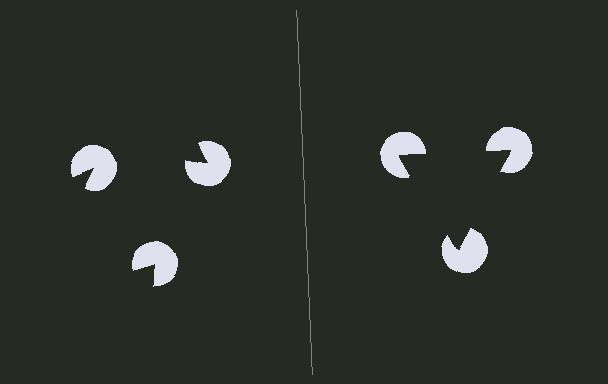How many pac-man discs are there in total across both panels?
6 — 3 on each side.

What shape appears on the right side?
An illusory triangle.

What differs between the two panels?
The pac-man discs are positioned identically on both sides; only the wedge orientations differ. On the right they align to a triangle; on the left they are misaligned.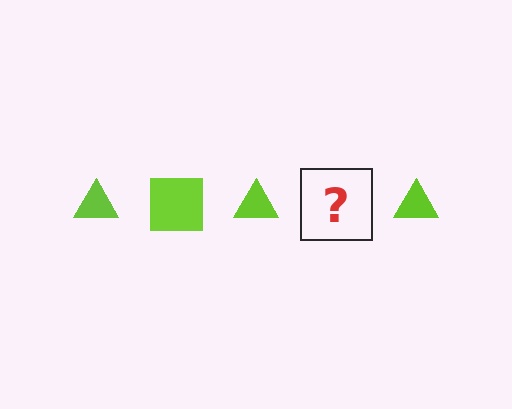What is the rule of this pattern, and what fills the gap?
The rule is that the pattern cycles through triangle, square shapes in lime. The gap should be filled with a lime square.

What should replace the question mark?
The question mark should be replaced with a lime square.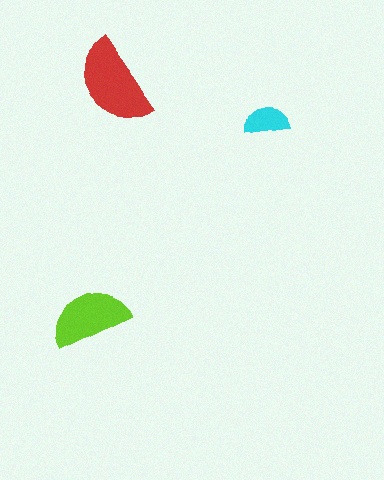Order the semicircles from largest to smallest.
the red one, the lime one, the cyan one.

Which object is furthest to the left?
The lime semicircle is leftmost.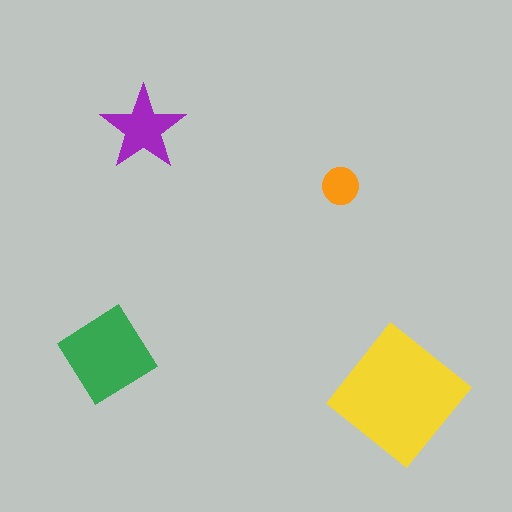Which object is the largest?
The yellow diamond.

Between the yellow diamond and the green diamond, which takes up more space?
The yellow diamond.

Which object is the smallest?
The orange circle.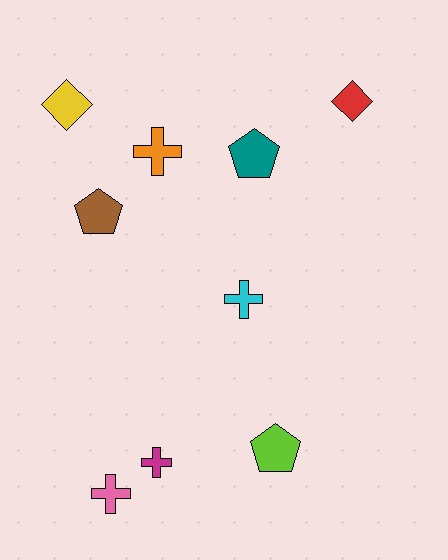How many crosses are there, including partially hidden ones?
There are 4 crosses.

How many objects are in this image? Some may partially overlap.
There are 9 objects.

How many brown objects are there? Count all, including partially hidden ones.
There is 1 brown object.